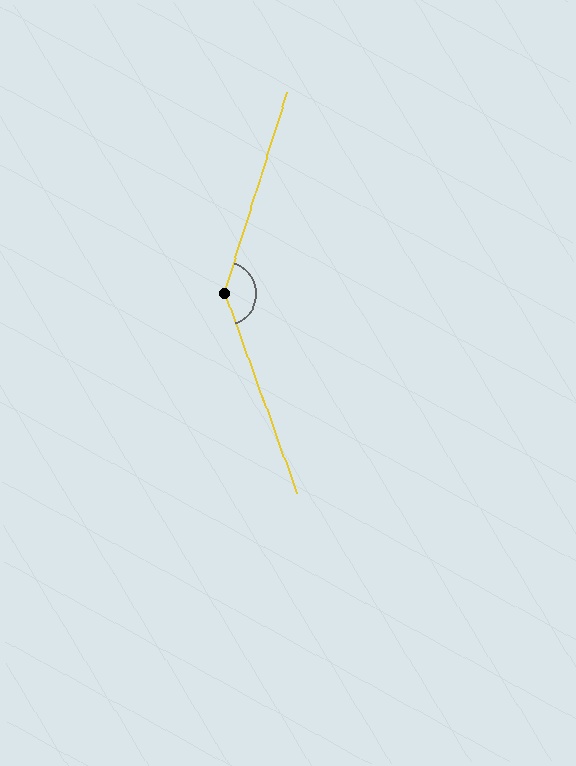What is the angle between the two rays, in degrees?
Approximately 143 degrees.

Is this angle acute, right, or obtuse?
It is obtuse.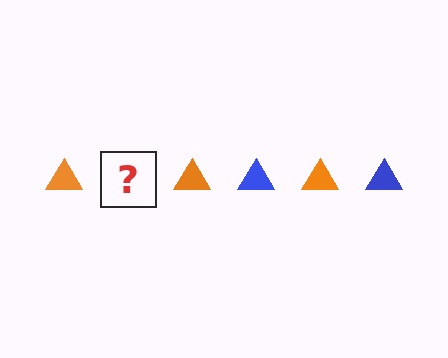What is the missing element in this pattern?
The missing element is a blue triangle.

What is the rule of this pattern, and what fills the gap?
The rule is that the pattern cycles through orange, blue triangles. The gap should be filled with a blue triangle.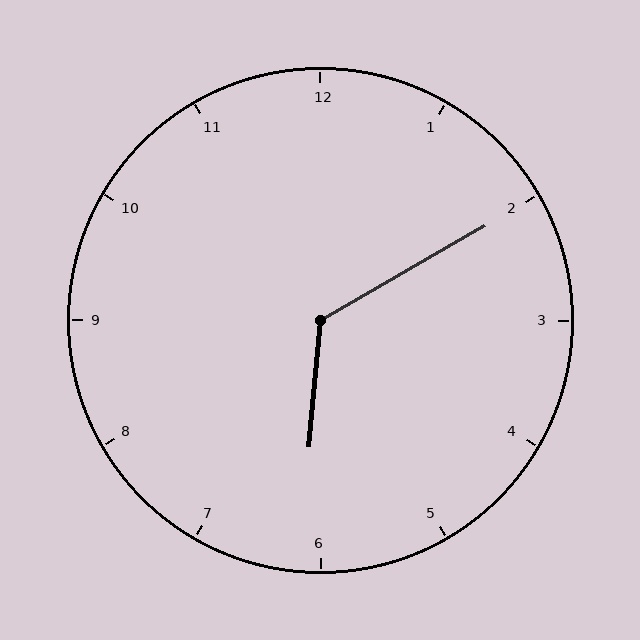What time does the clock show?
6:10.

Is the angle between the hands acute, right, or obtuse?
It is obtuse.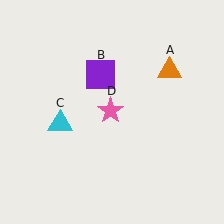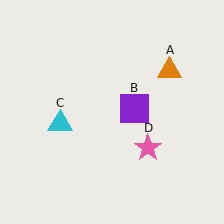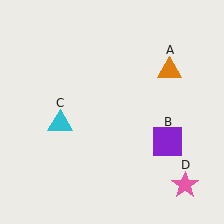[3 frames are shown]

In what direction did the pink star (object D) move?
The pink star (object D) moved down and to the right.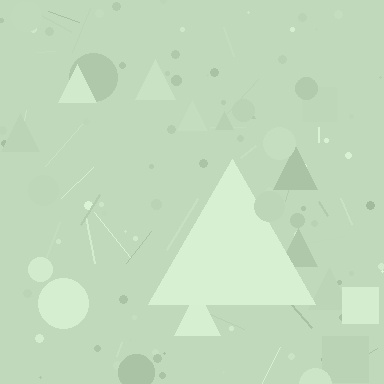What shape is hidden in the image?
A triangle is hidden in the image.